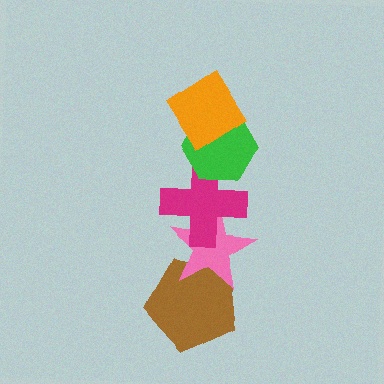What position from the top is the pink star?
The pink star is 4th from the top.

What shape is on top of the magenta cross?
The green hexagon is on top of the magenta cross.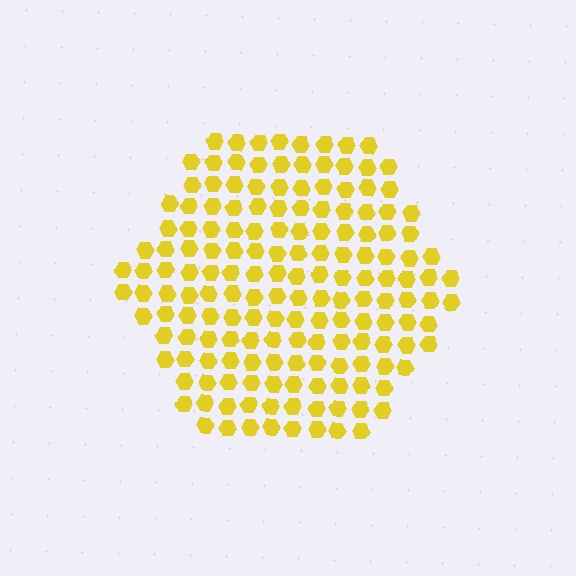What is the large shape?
The large shape is a hexagon.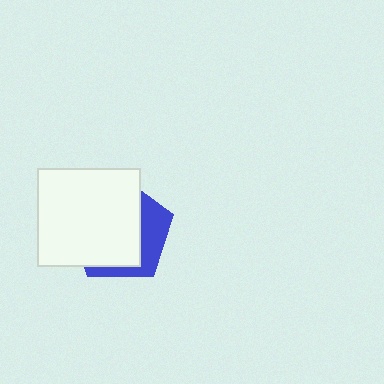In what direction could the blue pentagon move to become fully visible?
The blue pentagon could move right. That would shift it out from behind the white rectangle entirely.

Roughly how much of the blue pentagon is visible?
A small part of it is visible (roughly 31%).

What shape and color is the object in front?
The object in front is a white rectangle.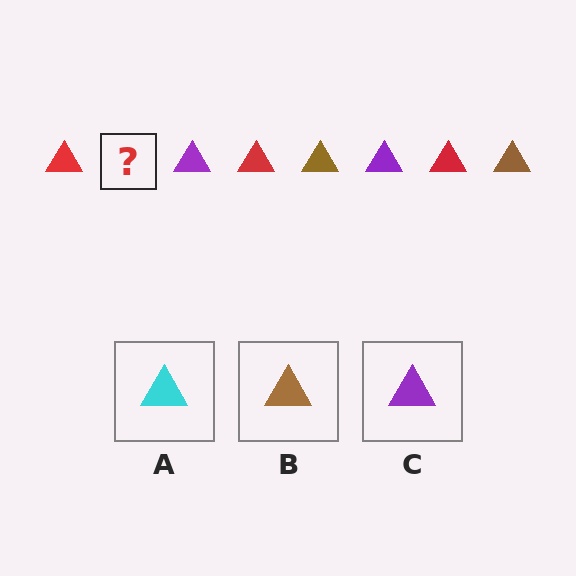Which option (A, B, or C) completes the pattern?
B.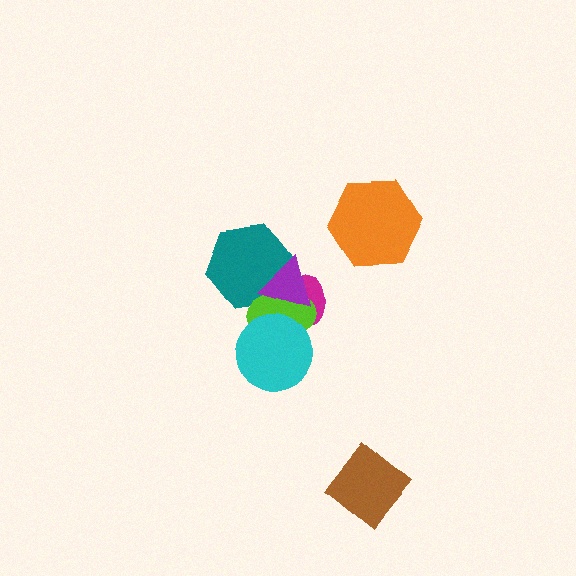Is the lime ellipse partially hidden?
Yes, it is partially covered by another shape.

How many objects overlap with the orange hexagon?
0 objects overlap with the orange hexagon.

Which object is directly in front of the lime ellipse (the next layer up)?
The purple triangle is directly in front of the lime ellipse.